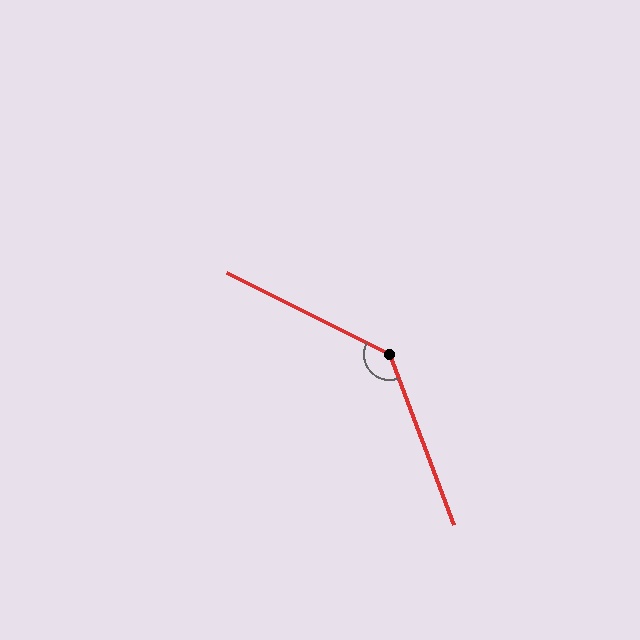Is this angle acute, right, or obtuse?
It is obtuse.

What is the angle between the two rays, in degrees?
Approximately 137 degrees.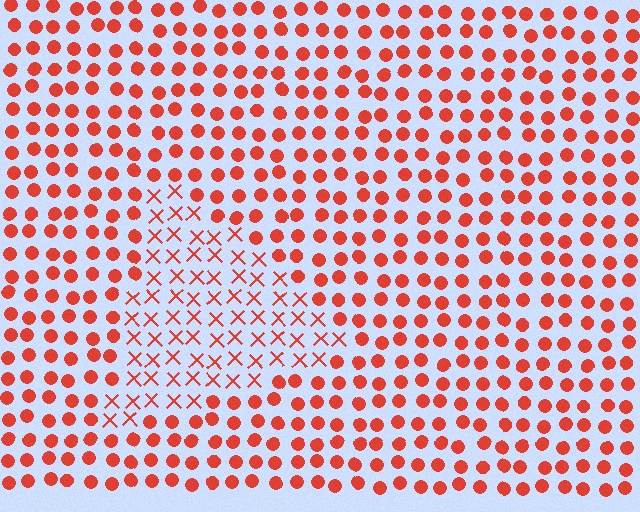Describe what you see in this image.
The image is filled with small red elements arranged in a uniform grid. A triangle-shaped region contains X marks, while the surrounding area contains circles. The boundary is defined purely by the change in element shape.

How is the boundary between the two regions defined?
The boundary is defined by a change in element shape: X marks inside vs. circles outside. All elements share the same color and spacing.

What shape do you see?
I see a triangle.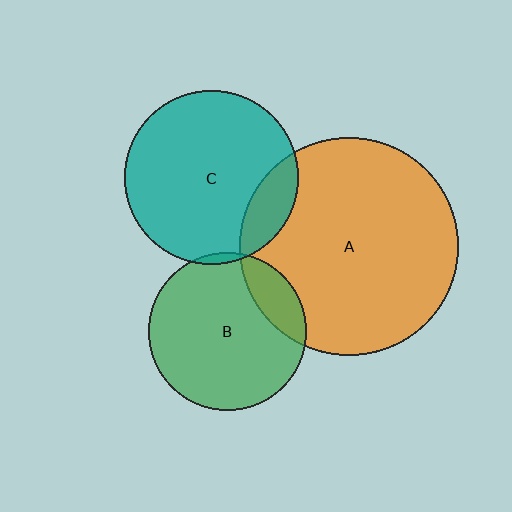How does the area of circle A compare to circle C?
Approximately 1.6 times.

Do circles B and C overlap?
Yes.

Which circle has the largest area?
Circle A (orange).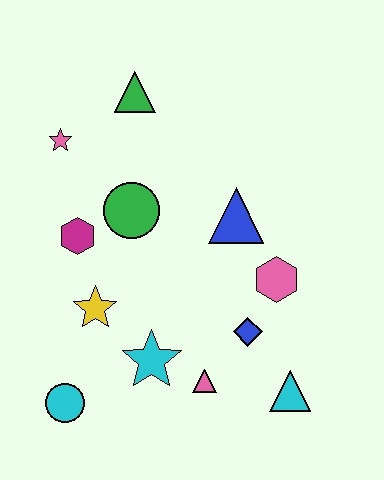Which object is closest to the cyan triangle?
The blue diamond is closest to the cyan triangle.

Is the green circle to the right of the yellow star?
Yes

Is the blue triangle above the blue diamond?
Yes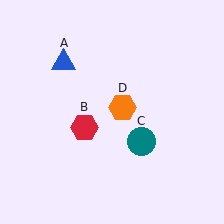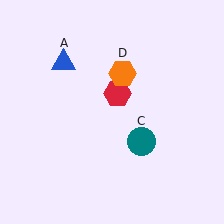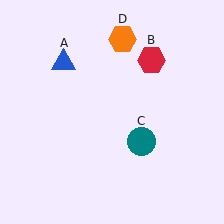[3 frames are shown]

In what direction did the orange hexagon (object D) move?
The orange hexagon (object D) moved up.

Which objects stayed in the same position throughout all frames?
Blue triangle (object A) and teal circle (object C) remained stationary.